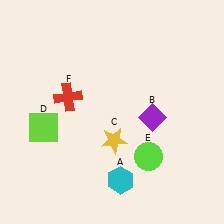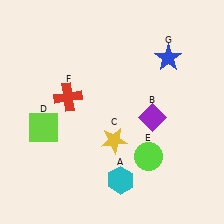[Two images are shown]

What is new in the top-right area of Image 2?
A blue star (G) was added in the top-right area of Image 2.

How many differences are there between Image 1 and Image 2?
There is 1 difference between the two images.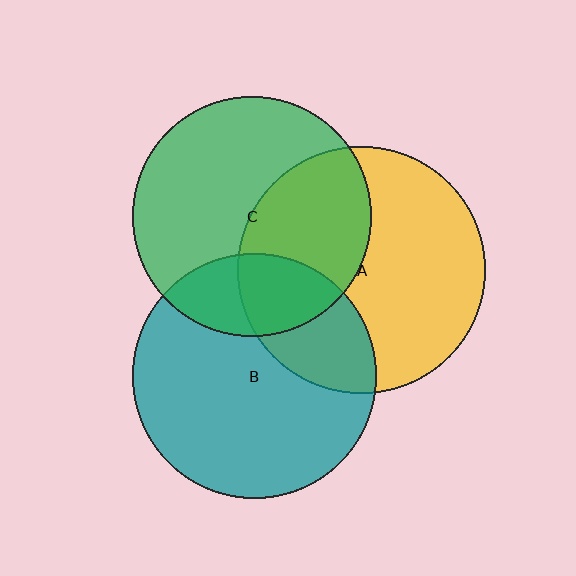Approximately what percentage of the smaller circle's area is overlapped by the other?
Approximately 40%.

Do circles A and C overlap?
Yes.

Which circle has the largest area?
Circle A (yellow).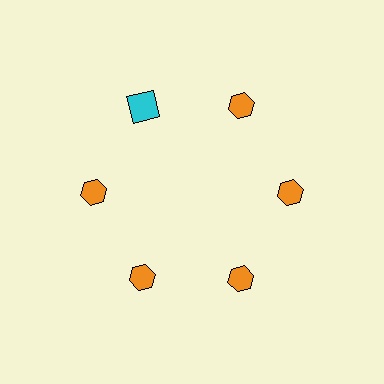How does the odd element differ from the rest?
It differs in both color (cyan instead of orange) and shape (square instead of hexagon).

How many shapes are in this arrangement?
There are 6 shapes arranged in a ring pattern.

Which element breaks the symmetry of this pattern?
The cyan square at roughly the 11 o'clock position breaks the symmetry. All other shapes are orange hexagons.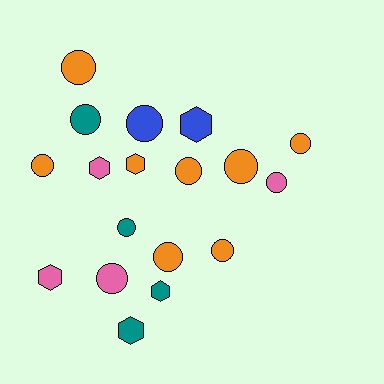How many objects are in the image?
There are 18 objects.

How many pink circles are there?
There are 2 pink circles.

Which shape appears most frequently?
Circle, with 12 objects.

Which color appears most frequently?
Orange, with 8 objects.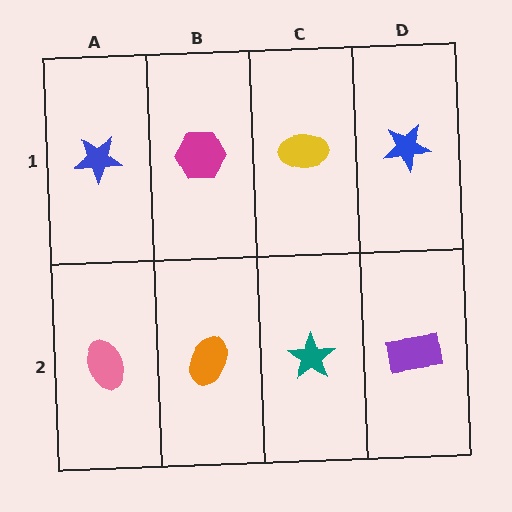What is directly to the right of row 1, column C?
A blue star.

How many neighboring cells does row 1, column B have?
3.